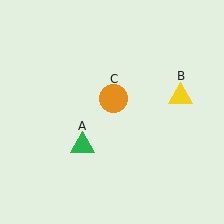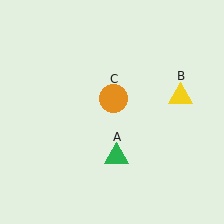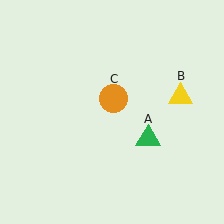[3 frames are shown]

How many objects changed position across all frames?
1 object changed position: green triangle (object A).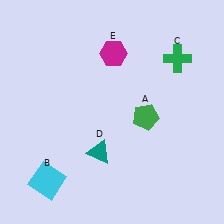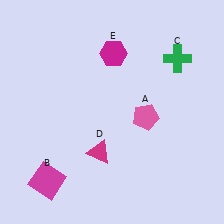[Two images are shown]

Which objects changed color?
A changed from green to pink. B changed from cyan to magenta. D changed from teal to magenta.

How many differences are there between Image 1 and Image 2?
There are 3 differences between the two images.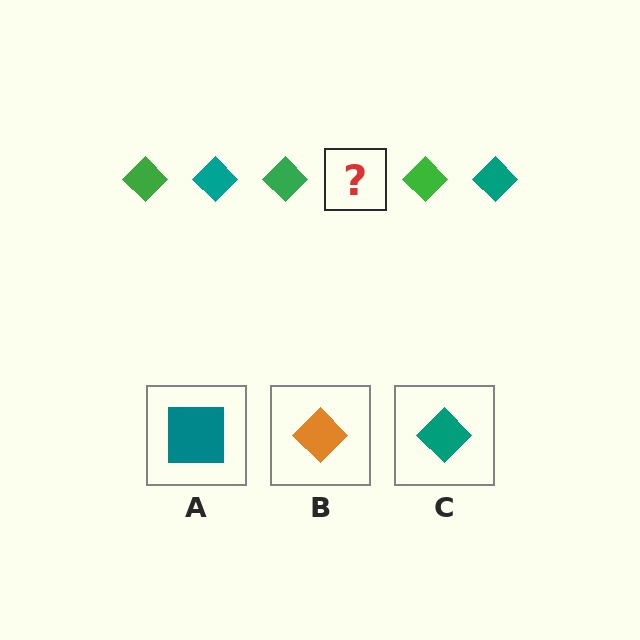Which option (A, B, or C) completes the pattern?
C.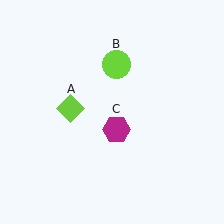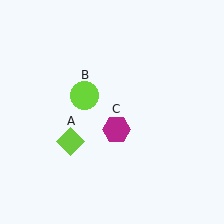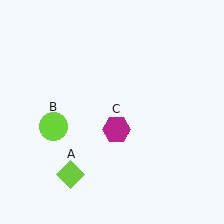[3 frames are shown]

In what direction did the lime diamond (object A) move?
The lime diamond (object A) moved down.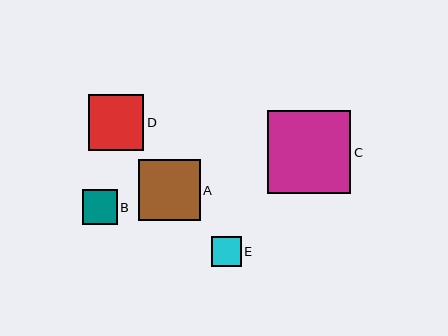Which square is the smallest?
Square E is the smallest with a size of approximately 30 pixels.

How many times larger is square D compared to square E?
Square D is approximately 1.8 times the size of square E.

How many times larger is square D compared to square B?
Square D is approximately 1.6 times the size of square B.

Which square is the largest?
Square C is the largest with a size of approximately 83 pixels.